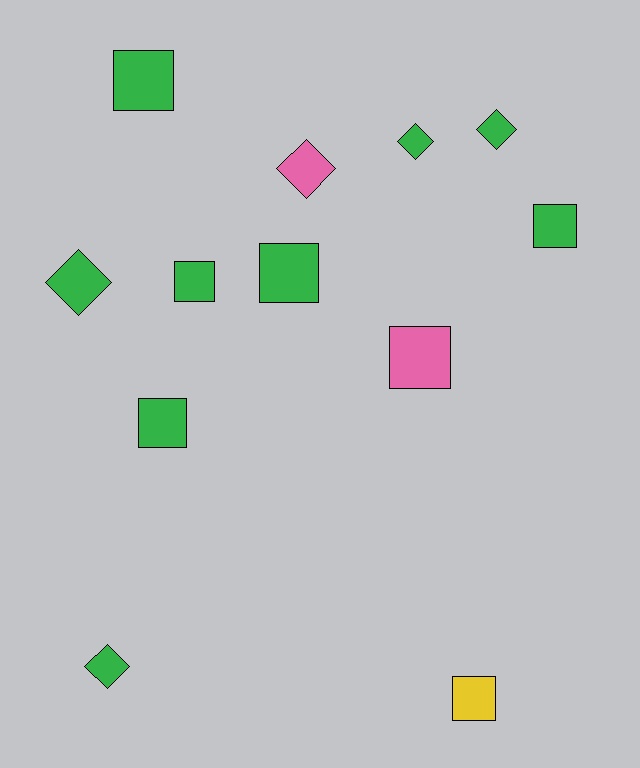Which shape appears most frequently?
Square, with 7 objects.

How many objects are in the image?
There are 12 objects.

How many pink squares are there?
There is 1 pink square.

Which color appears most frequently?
Green, with 9 objects.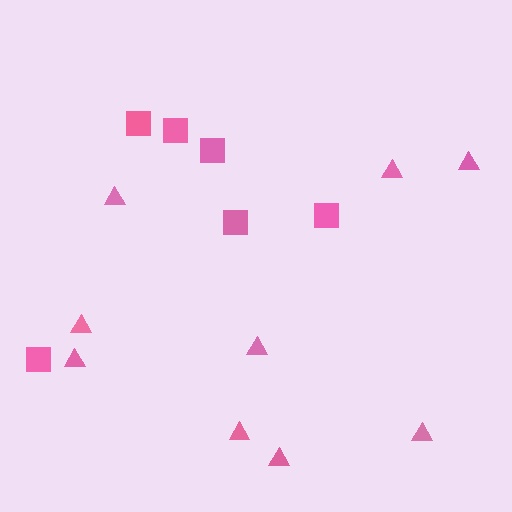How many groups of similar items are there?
There are 2 groups: one group of squares (6) and one group of triangles (9).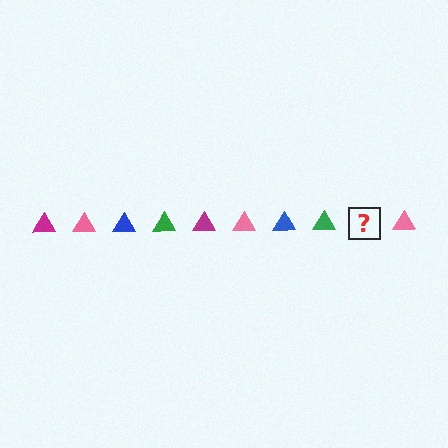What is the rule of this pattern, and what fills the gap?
The rule is that the pattern cycles through magenta, pink, blue, green triangles. The gap should be filled with a magenta triangle.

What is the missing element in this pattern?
The missing element is a magenta triangle.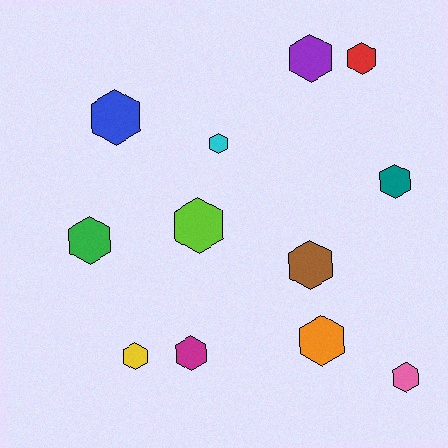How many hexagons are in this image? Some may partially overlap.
There are 12 hexagons.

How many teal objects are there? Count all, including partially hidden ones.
There is 1 teal object.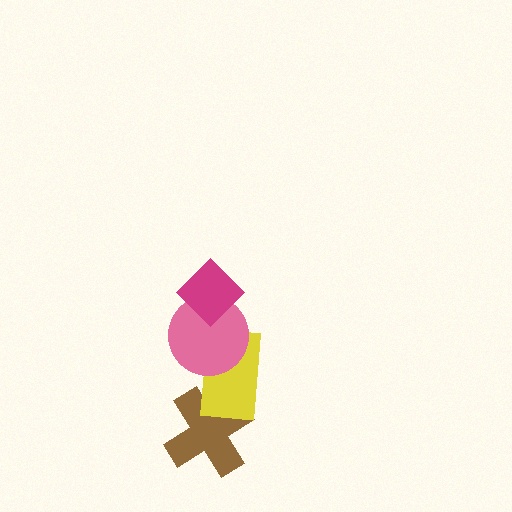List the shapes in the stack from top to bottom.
From top to bottom: the magenta diamond, the pink circle, the yellow rectangle, the brown cross.